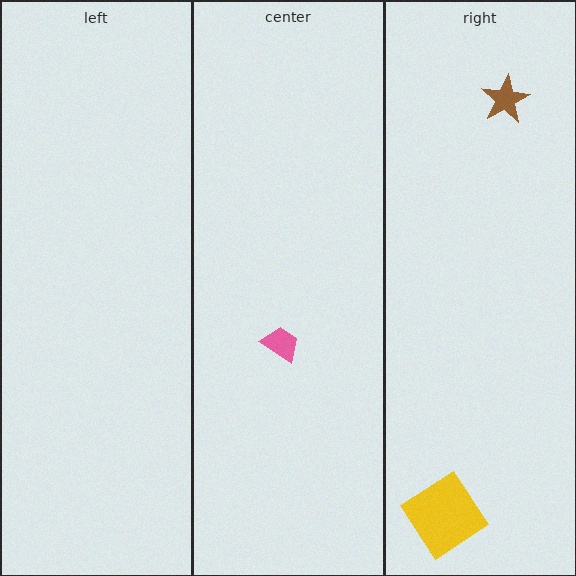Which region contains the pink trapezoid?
The center region.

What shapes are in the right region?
The yellow diamond, the brown star.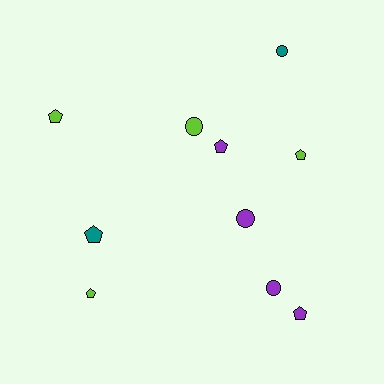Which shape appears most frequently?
Pentagon, with 6 objects.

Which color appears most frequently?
Purple, with 4 objects.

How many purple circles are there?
There are 2 purple circles.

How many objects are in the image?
There are 10 objects.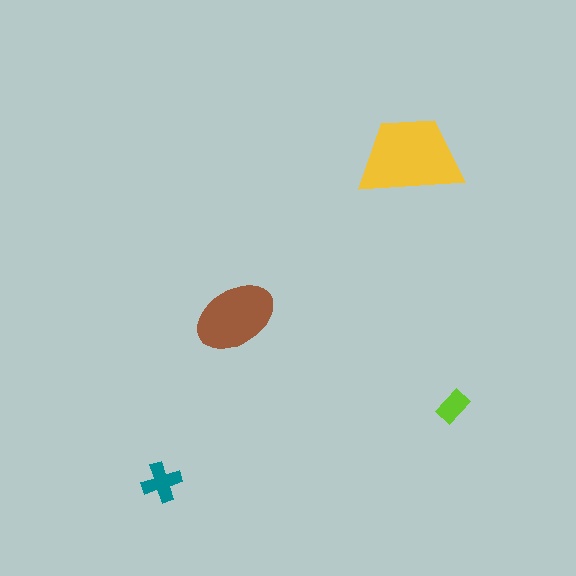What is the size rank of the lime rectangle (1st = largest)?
4th.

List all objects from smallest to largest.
The lime rectangle, the teal cross, the brown ellipse, the yellow trapezoid.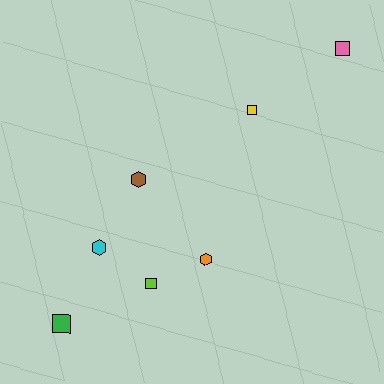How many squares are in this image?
There are 4 squares.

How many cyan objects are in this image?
There is 1 cyan object.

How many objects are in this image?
There are 7 objects.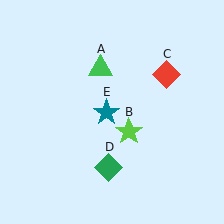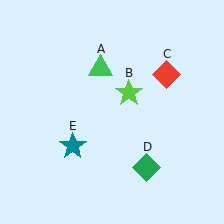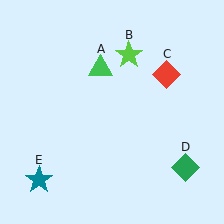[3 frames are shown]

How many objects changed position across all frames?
3 objects changed position: lime star (object B), green diamond (object D), teal star (object E).